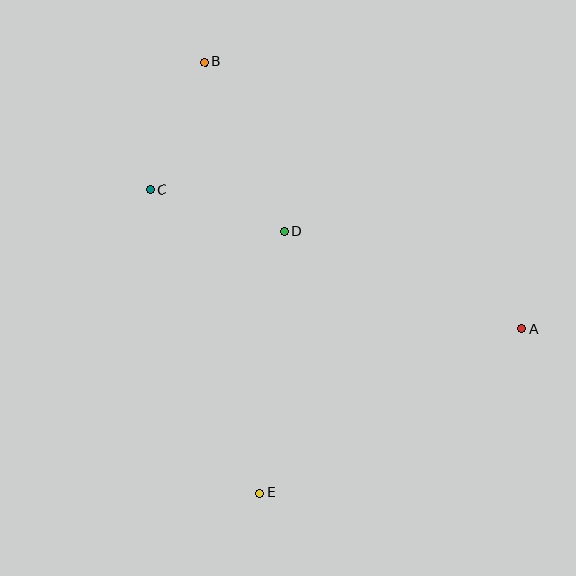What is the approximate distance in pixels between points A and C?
The distance between A and C is approximately 397 pixels.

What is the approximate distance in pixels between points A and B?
The distance between A and B is approximately 415 pixels.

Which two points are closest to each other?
Points B and C are closest to each other.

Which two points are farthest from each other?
Points B and E are farthest from each other.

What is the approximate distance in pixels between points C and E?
The distance between C and E is approximately 323 pixels.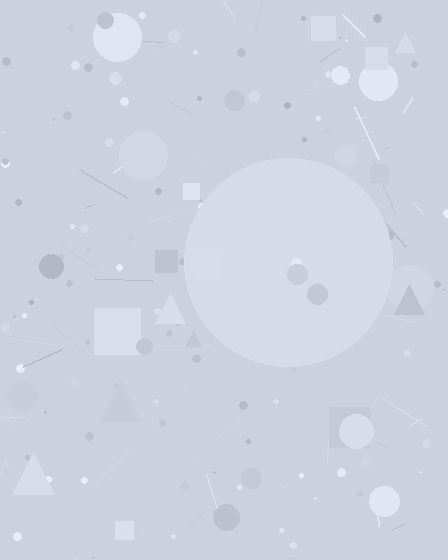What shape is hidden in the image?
A circle is hidden in the image.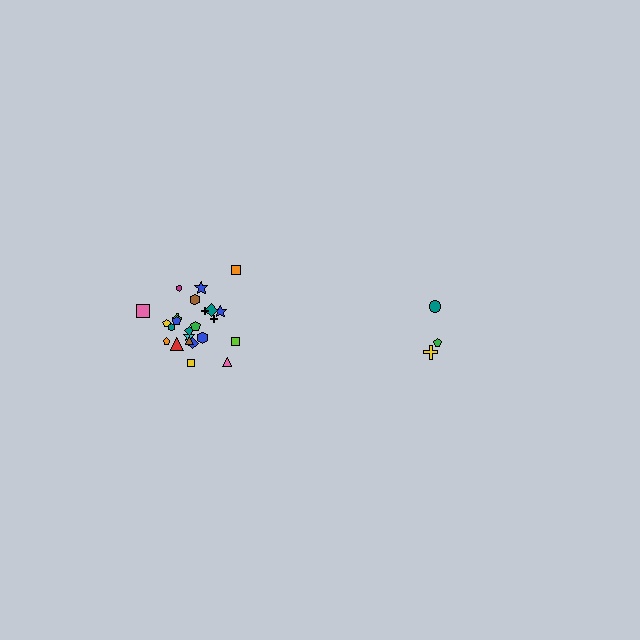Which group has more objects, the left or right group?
The left group.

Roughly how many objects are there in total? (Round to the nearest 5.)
Roughly 30 objects in total.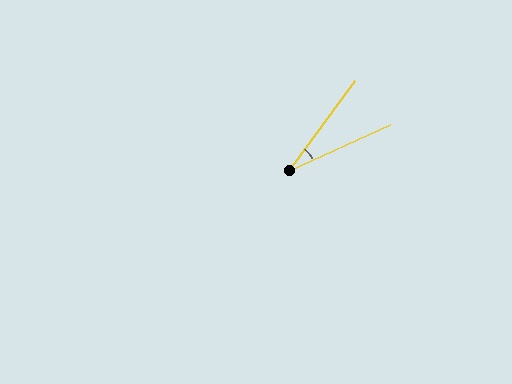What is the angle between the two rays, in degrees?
Approximately 29 degrees.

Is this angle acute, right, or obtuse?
It is acute.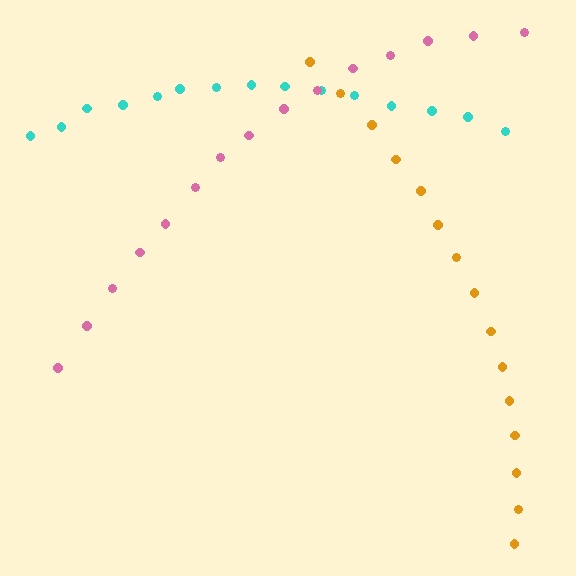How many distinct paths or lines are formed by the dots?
There are 3 distinct paths.